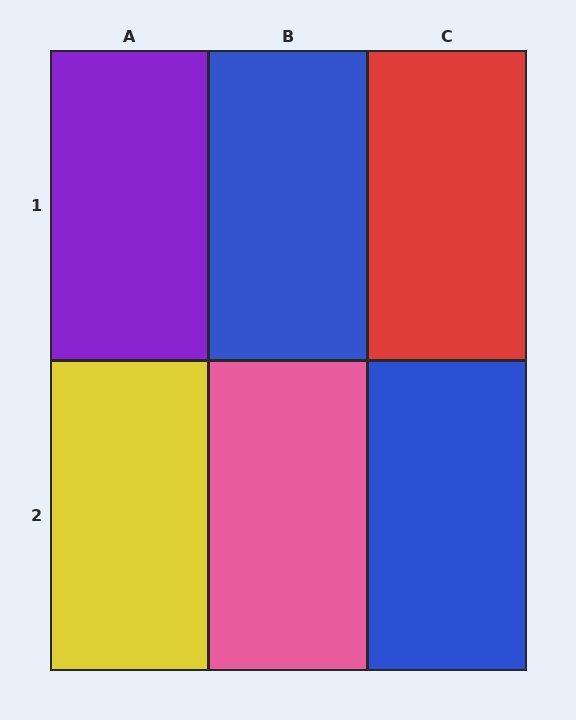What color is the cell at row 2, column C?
Blue.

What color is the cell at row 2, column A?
Yellow.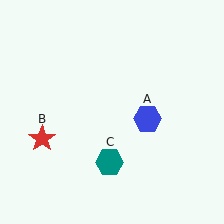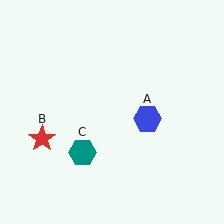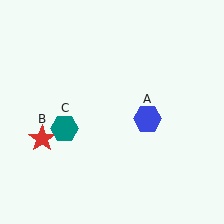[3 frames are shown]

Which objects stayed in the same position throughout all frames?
Blue hexagon (object A) and red star (object B) remained stationary.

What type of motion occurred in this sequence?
The teal hexagon (object C) rotated clockwise around the center of the scene.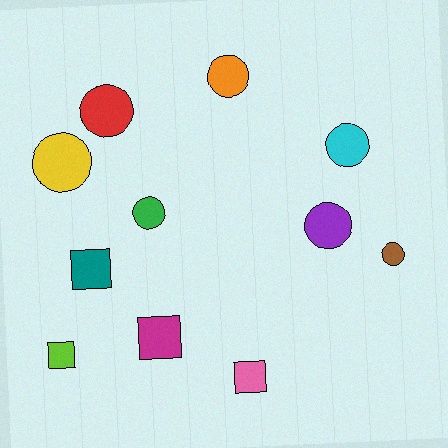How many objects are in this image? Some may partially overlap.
There are 11 objects.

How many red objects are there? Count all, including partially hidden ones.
There is 1 red object.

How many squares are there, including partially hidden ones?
There are 4 squares.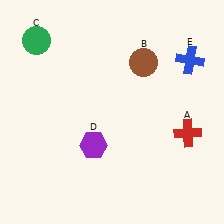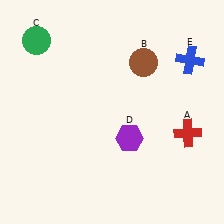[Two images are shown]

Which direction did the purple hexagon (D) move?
The purple hexagon (D) moved right.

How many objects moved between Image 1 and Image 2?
1 object moved between the two images.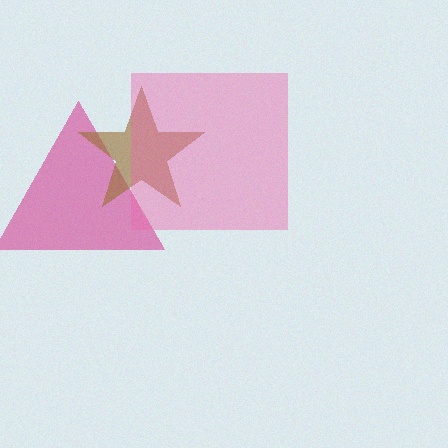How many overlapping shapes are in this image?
There are 3 overlapping shapes in the image.